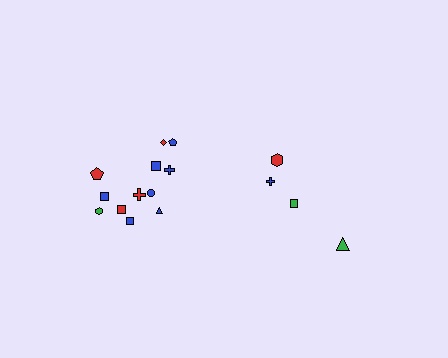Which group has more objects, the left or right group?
The left group.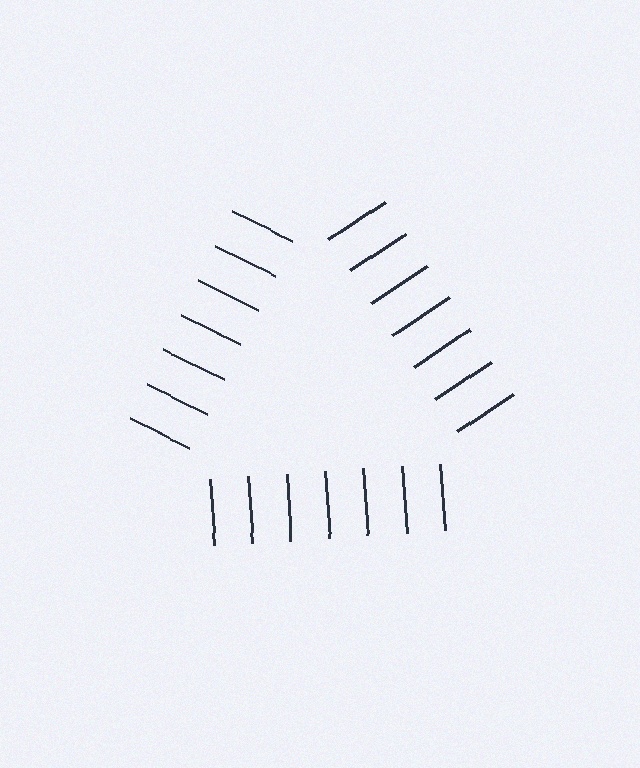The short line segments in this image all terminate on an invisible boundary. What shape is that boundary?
An illusory triangle — the line segments terminate on its edges but no continuous stroke is drawn.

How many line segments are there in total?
21 — 7 along each of the 3 edges.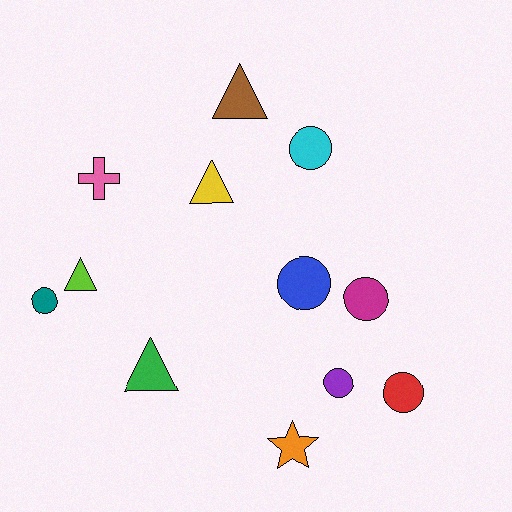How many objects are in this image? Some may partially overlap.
There are 12 objects.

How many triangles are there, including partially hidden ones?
There are 4 triangles.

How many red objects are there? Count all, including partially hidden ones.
There is 1 red object.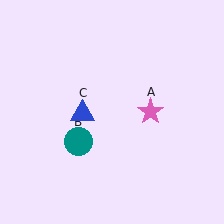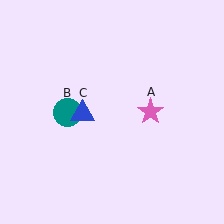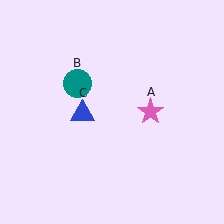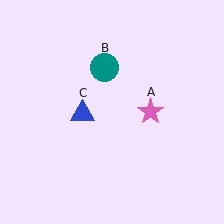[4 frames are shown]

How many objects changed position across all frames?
1 object changed position: teal circle (object B).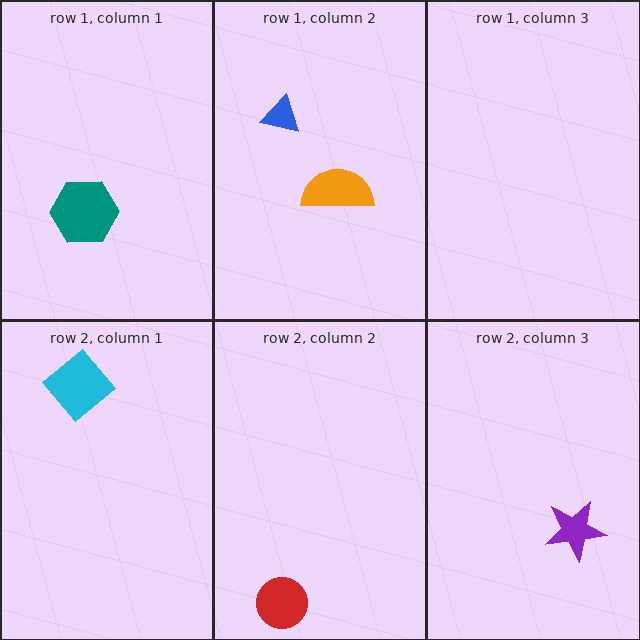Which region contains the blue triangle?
The row 1, column 2 region.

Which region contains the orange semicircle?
The row 1, column 2 region.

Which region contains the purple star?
The row 2, column 3 region.